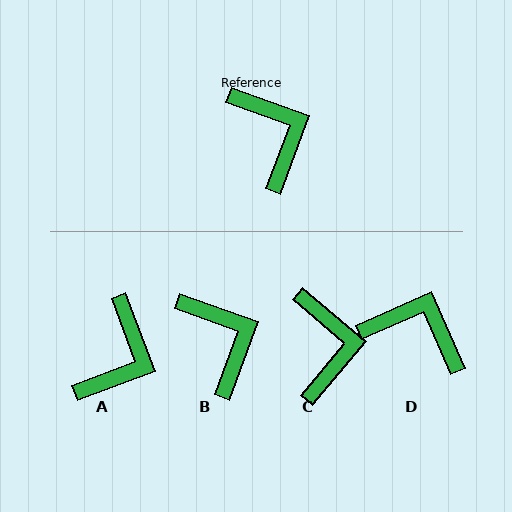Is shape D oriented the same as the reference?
No, it is off by about 44 degrees.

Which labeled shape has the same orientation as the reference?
B.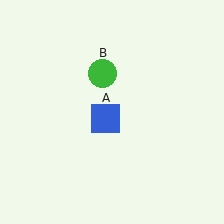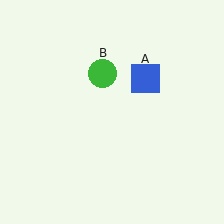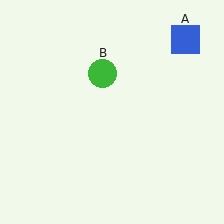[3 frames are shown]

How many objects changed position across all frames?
1 object changed position: blue square (object A).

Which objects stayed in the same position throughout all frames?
Green circle (object B) remained stationary.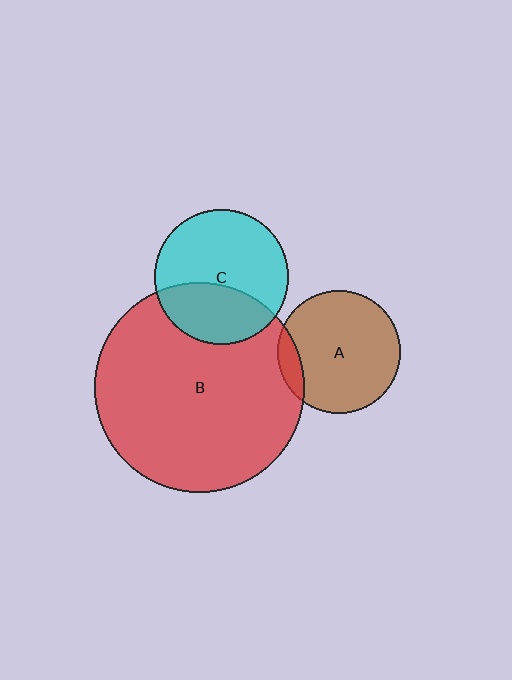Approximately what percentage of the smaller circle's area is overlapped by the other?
Approximately 10%.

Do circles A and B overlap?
Yes.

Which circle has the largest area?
Circle B (red).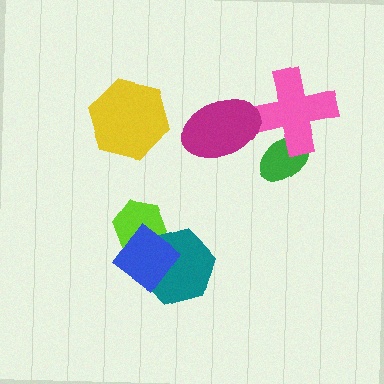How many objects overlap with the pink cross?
2 objects overlap with the pink cross.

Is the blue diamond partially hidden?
No, no other shape covers it.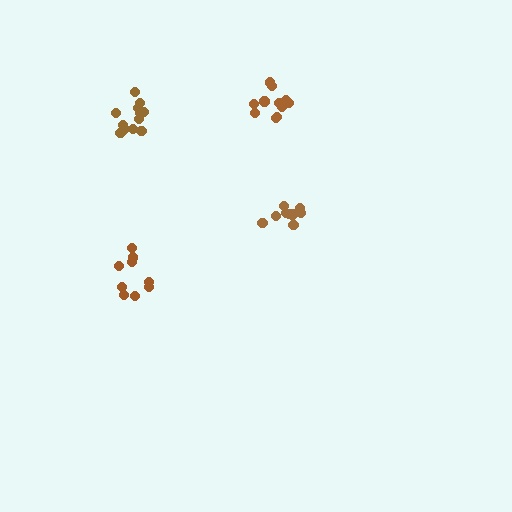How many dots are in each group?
Group 1: 11 dots, Group 2: 12 dots, Group 3: 9 dots, Group 4: 9 dots (41 total).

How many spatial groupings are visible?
There are 4 spatial groupings.